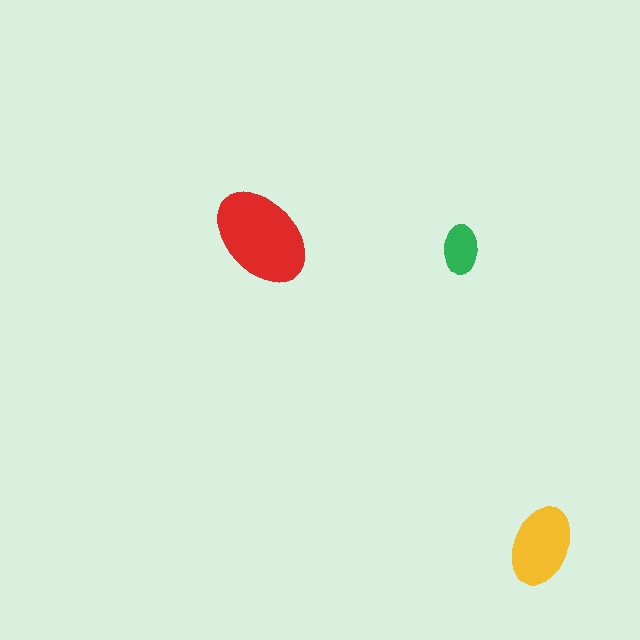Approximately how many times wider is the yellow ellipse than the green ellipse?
About 1.5 times wider.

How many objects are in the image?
There are 3 objects in the image.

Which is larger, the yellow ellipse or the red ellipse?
The red one.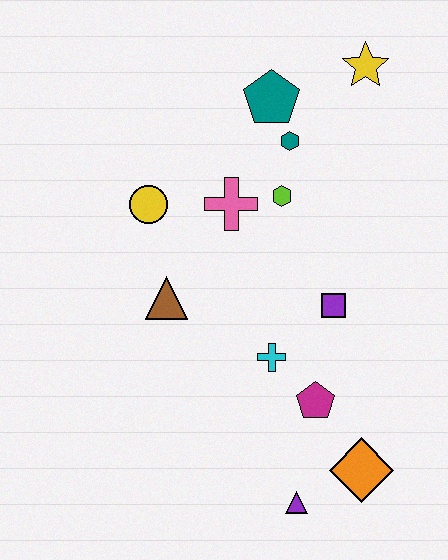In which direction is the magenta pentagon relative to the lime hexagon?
The magenta pentagon is below the lime hexagon.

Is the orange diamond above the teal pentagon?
No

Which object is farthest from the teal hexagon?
The purple triangle is farthest from the teal hexagon.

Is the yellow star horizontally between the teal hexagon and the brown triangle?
No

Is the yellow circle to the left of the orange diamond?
Yes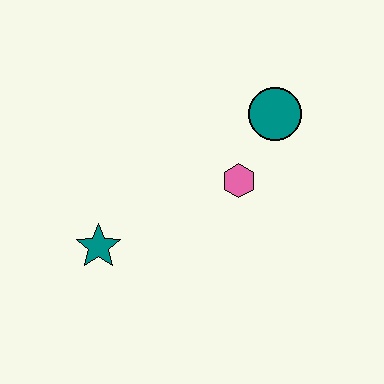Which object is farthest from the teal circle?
The teal star is farthest from the teal circle.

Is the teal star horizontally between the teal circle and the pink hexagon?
No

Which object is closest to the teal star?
The pink hexagon is closest to the teal star.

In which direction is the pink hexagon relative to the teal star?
The pink hexagon is to the right of the teal star.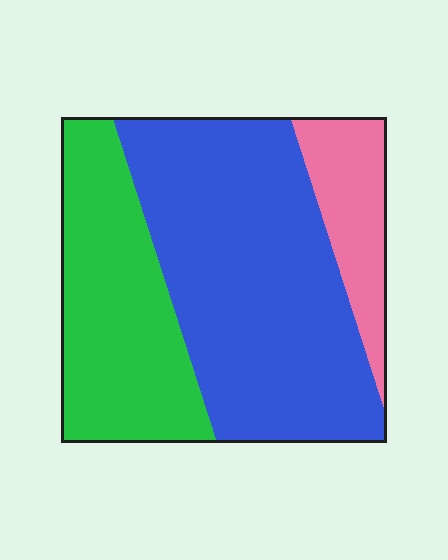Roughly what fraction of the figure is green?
Green takes up about one third (1/3) of the figure.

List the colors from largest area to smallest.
From largest to smallest: blue, green, pink.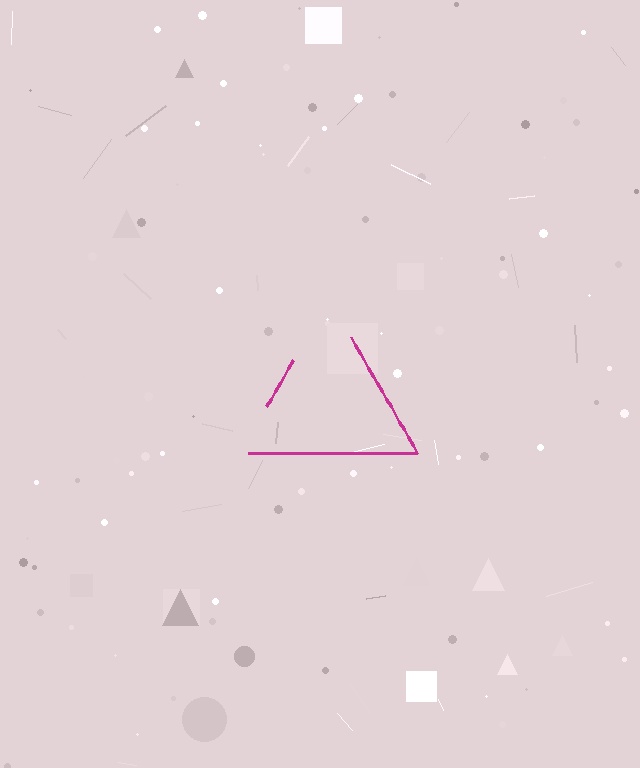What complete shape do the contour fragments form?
The contour fragments form a triangle.